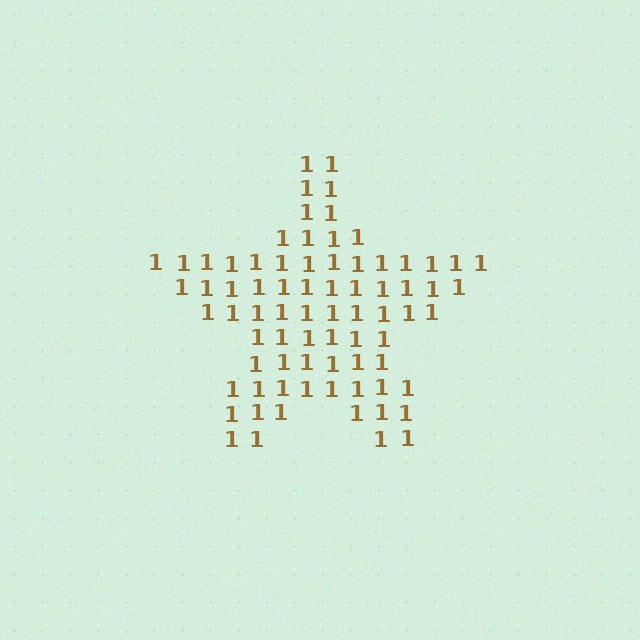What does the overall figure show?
The overall figure shows a star.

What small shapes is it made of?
It is made of small digit 1's.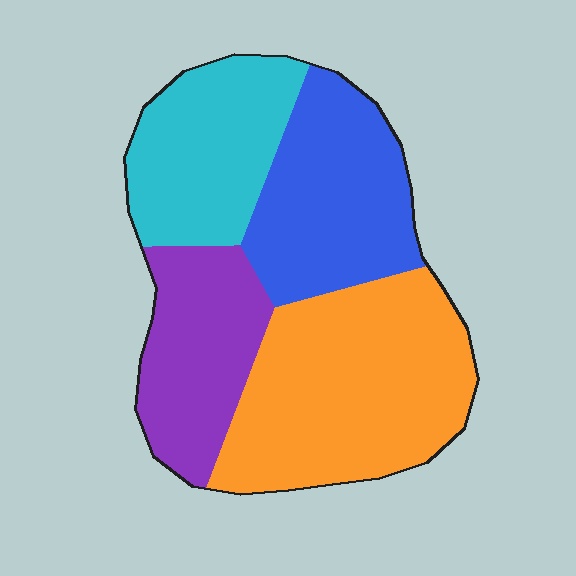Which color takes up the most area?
Orange, at roughly 35%.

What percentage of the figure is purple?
Purple covers roughly 20% of the figure.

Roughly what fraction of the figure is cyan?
Cyan covers about 20% of the figure.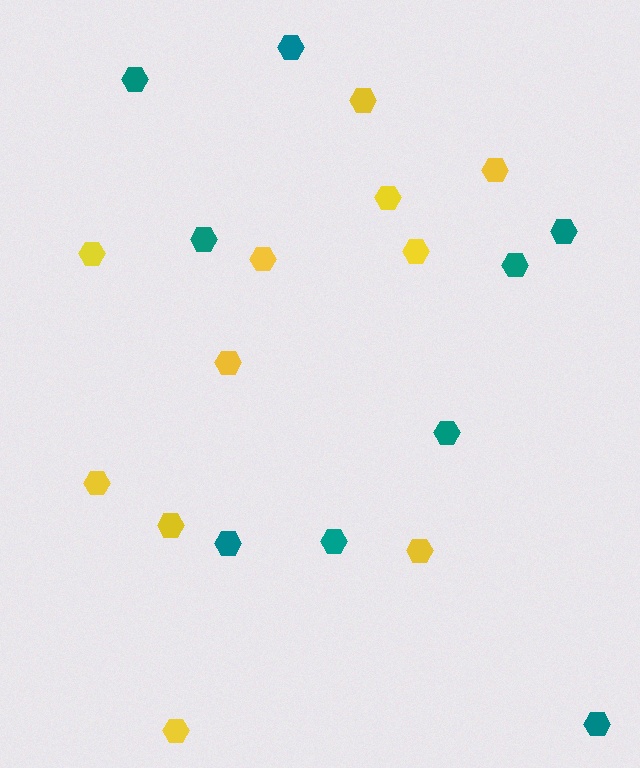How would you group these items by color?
There are 2 groups: one group of teal hexagons (9) and one group of yellow hexagons (11).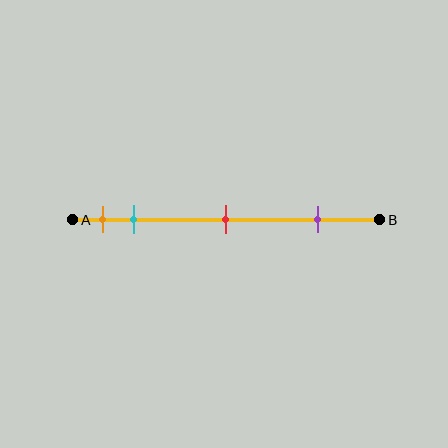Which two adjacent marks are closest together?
The orange and cyan marks are the closest adjacent pair.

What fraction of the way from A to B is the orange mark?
The orange mark is approximately 10% (0.1) of the way from A to B.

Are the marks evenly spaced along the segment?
No, the marks are not evenly spaced.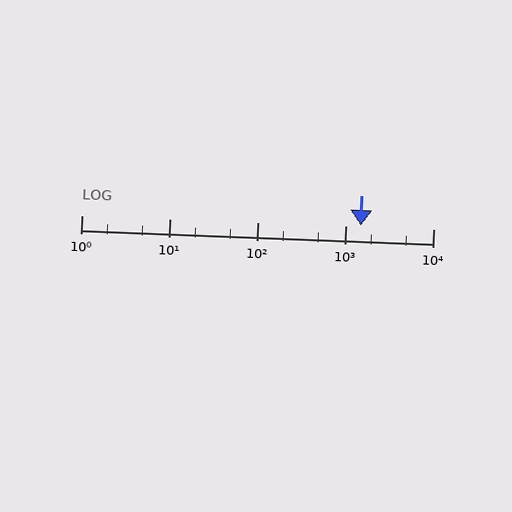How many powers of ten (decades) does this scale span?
The scale spans 4 decades, from 1 to 10000.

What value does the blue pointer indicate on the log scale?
The pointer indicates approximately 1500.